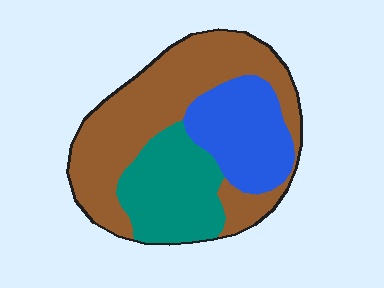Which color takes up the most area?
Brown, at roughly 50%.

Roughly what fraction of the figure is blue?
Blue takes up about one quarter (1/4) of the figure.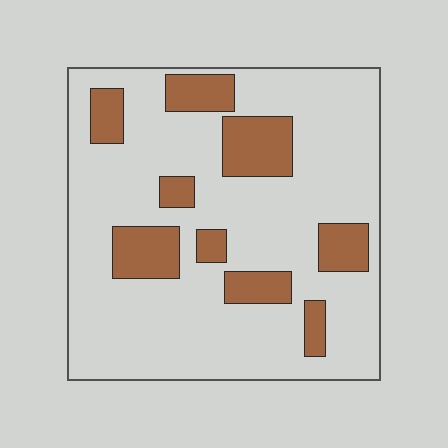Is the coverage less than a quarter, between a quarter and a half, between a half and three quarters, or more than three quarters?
Less than a quarter.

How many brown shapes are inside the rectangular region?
9.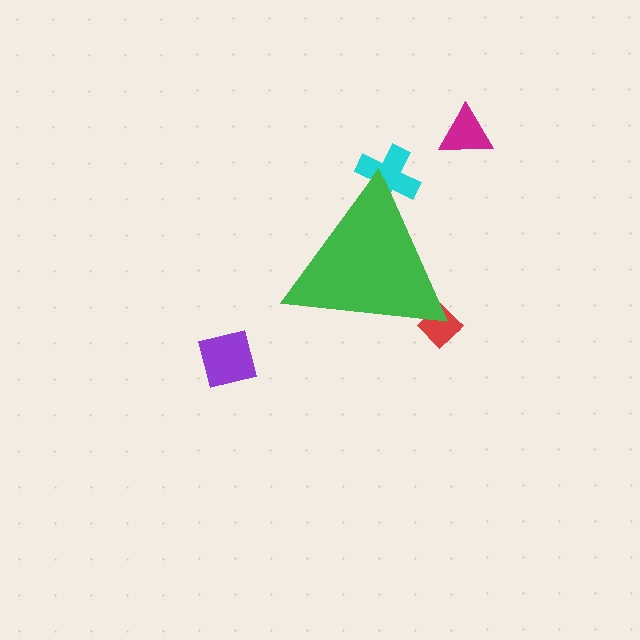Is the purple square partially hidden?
No, the purple square is fully visible.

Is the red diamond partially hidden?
Yes, the red diamond is partially hidden behind the green triangle.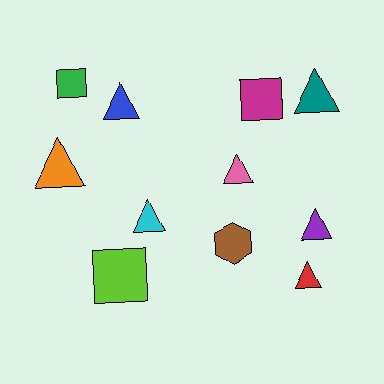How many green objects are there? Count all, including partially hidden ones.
There is 1 green object.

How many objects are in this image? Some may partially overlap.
There are 11 objects.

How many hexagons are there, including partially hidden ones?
There is 1 hexagon.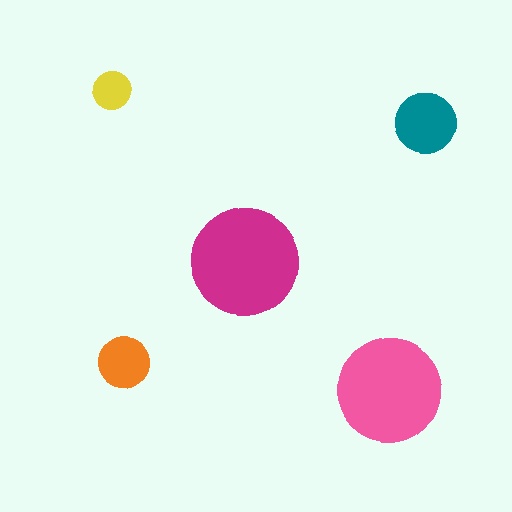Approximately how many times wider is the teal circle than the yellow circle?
About 1.5 times wider.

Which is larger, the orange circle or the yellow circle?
The orange one.